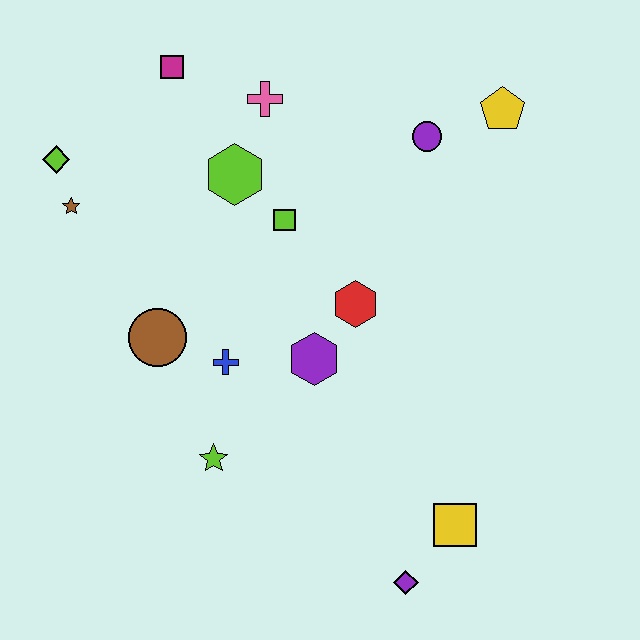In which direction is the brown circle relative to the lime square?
The brown circle is to the left of the lime square.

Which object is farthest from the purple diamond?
The magenta square is farthest from the purple diamond.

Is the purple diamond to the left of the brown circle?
No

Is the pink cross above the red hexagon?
Yes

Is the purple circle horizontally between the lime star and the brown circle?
No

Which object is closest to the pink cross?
The lime hexagon is closest to the pink cross.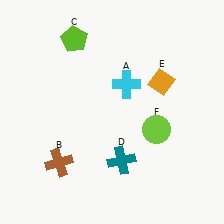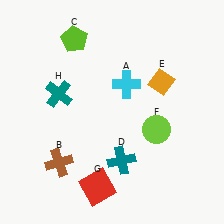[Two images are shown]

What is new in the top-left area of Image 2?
A teal cross (H) was added in the top-left area of Image 2.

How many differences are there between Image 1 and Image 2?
There are 2 differences between the two images.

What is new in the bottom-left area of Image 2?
A red square (G) was added in the bottom-left area of Image 2.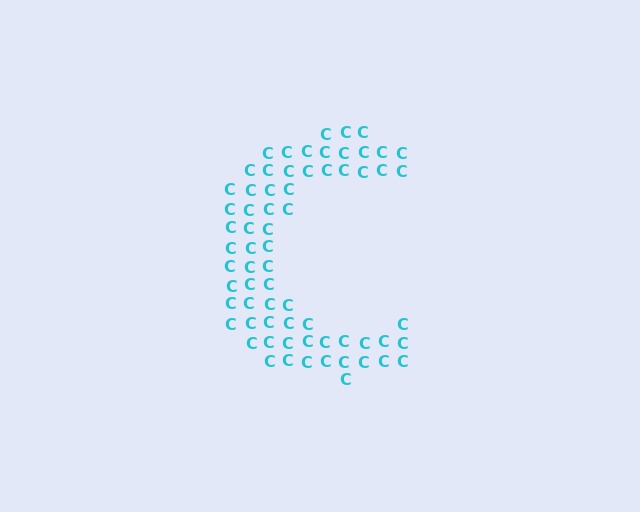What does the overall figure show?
The overall figure shows the letter C.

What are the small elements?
The small elements are letter C's.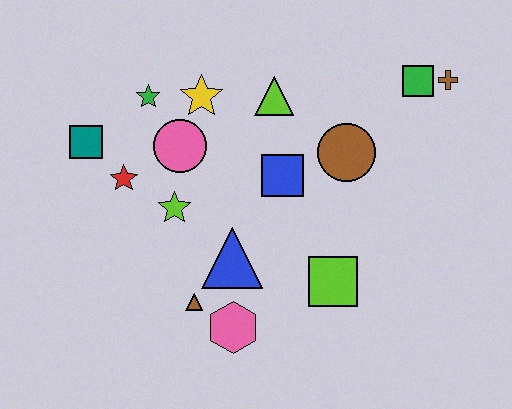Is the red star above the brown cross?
No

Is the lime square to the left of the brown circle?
Yes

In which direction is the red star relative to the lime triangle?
The red star is to the left of the lime triangle.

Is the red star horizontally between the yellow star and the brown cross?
No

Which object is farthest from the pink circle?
The brown cross is farthest from the pink circle.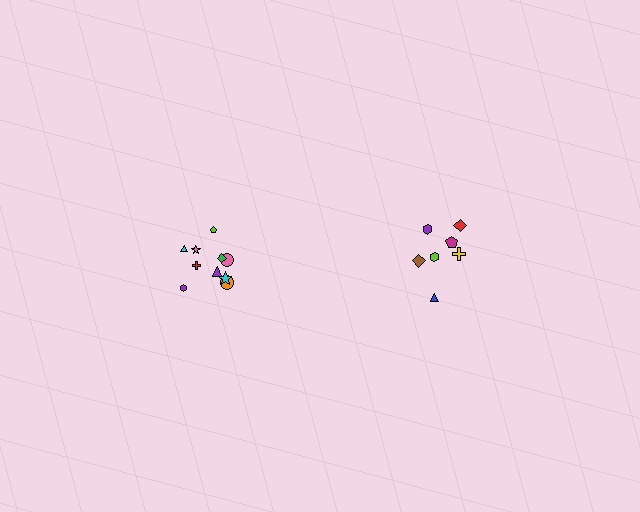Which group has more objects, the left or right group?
The left group.